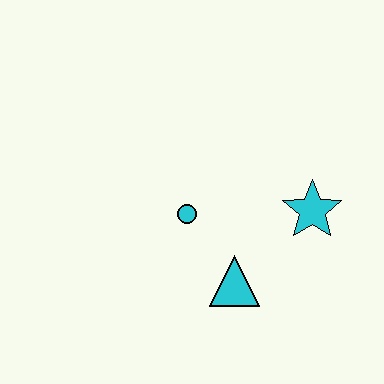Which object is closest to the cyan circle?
The cyan triangle is closest to the cyan circle.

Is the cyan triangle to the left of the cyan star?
Yes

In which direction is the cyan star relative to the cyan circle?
The cyan star is to the right of the cyan circle.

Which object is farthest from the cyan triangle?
The cyan star is farthest from the cyan triangle.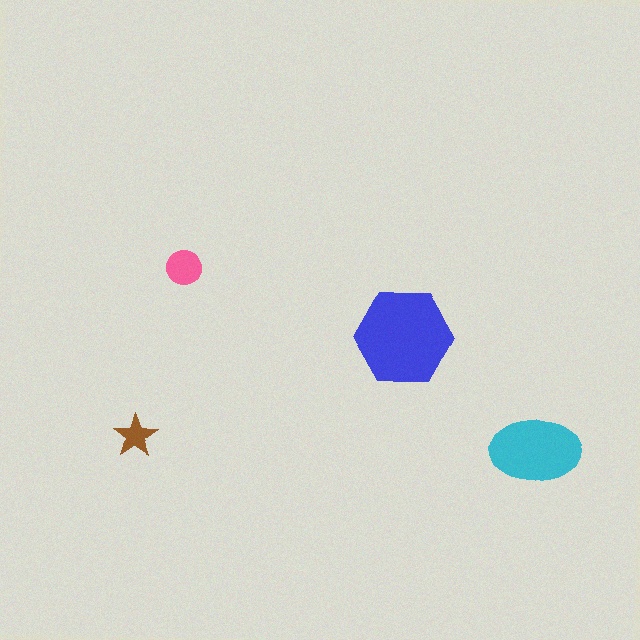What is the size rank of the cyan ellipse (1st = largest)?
2nd.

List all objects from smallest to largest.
The brown star, the pink circle, the cyan ellipse, the blue hexagon.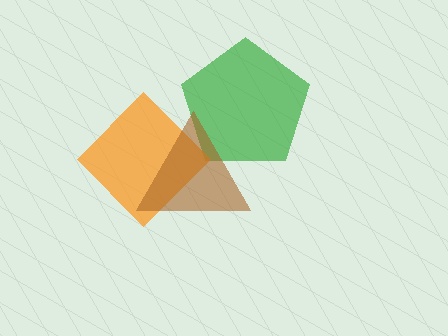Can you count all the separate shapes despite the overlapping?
Yes, there are 3 separate shapes.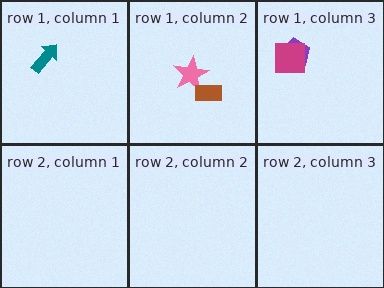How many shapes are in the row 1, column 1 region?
1.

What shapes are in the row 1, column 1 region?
The teal arrow.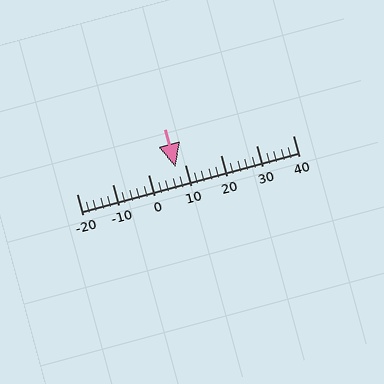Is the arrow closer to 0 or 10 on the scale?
The arrow is closer to 10.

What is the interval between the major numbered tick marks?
The major tick marks are spaced 10 units apart.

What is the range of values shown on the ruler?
The ruler shows values from -20 to 40.